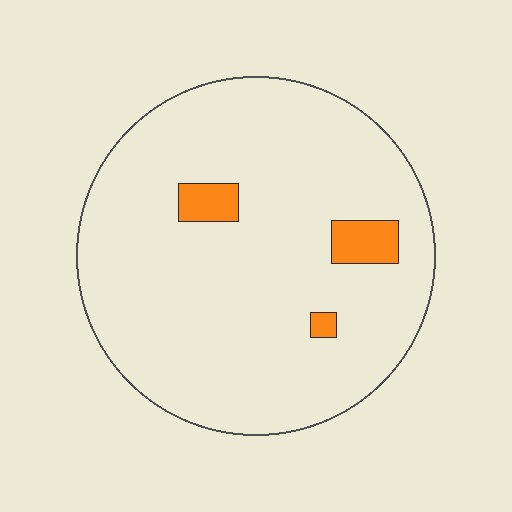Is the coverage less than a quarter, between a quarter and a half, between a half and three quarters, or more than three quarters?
Less than a quarter.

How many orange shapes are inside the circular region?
3.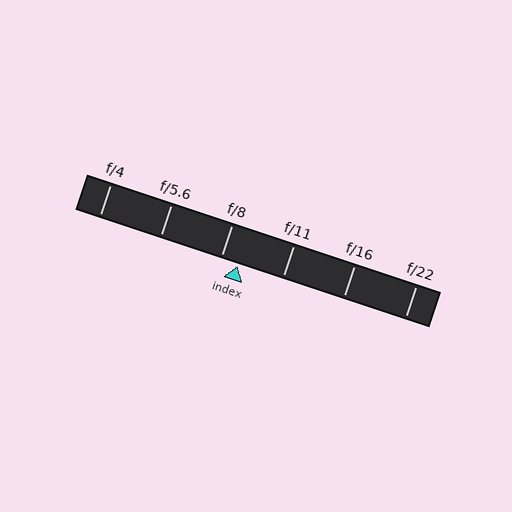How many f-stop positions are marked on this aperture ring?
There are 6 f-stop positions marked.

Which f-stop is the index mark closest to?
The index mark is closest to f/8.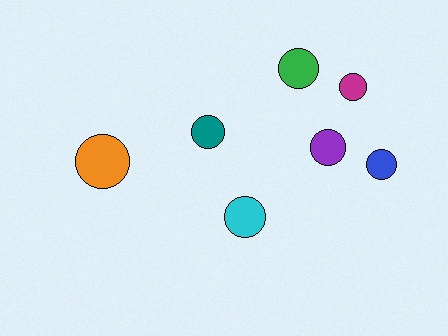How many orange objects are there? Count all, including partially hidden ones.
There is 1 orange object.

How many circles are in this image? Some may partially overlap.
There are 7 circles.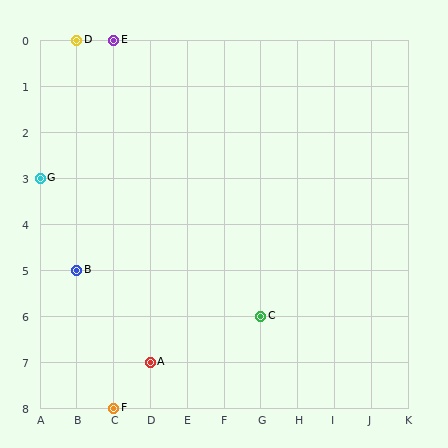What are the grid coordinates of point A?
Point A is at grid coordinates (D, 7).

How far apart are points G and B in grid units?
Points G and B are 1 column and 2 rows apart (about 2.2 grid units diagonally).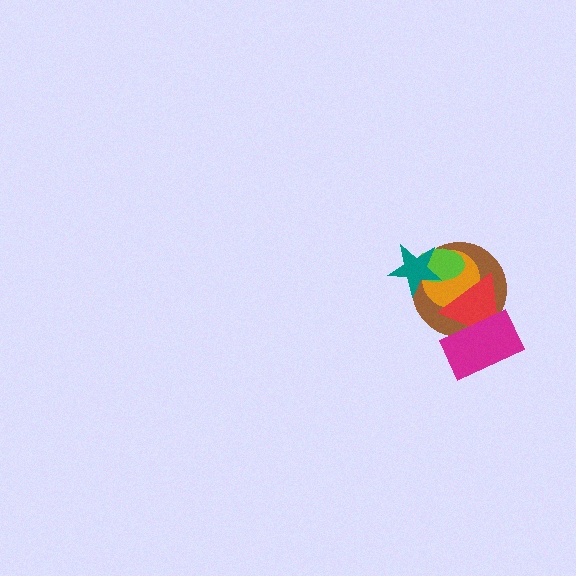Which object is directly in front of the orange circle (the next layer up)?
The lime ellipse is directly in front of the orange circle.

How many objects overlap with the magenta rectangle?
2 objects overlap with the magenta rectangle.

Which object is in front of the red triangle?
The magenta rectangle is in front of the red triangle.